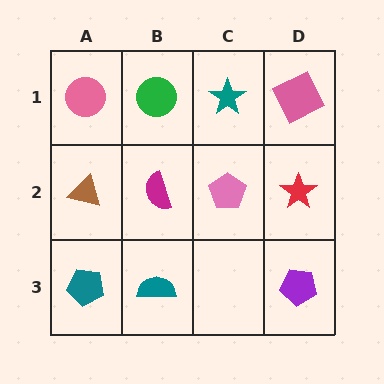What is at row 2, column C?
A pink pentagon.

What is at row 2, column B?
A magenta semicircle.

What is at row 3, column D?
A purple pentagon.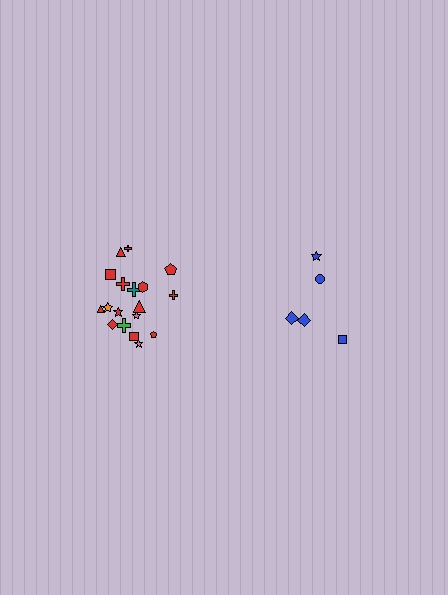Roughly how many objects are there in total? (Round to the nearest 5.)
Roughly 25 objects in total.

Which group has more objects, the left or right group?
The left group.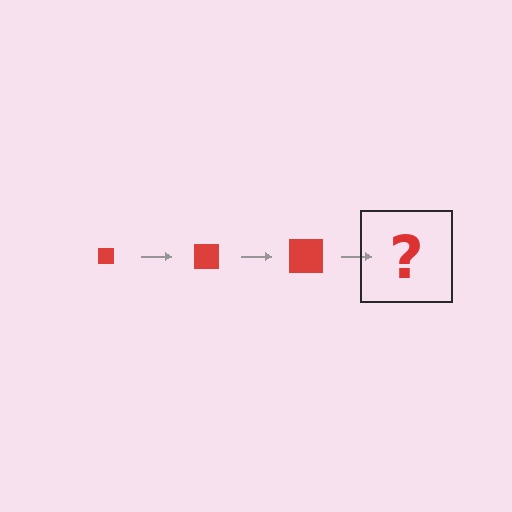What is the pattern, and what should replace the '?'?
The pattern is that the square gets progressively larger each step. The '?' should be a red square, larger than the previous one.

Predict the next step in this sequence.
The next step is a red square, larger than the previous one.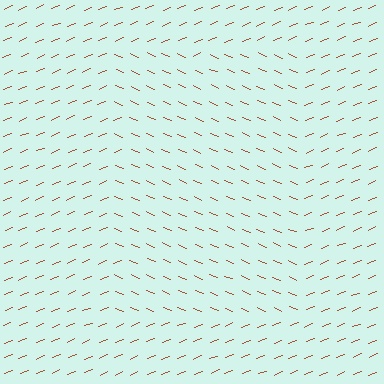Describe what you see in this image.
The image is filled with small brown line segments. A rectangle region in the image has lines oriented differently from the surrounding lines, creating a visible texture boundary.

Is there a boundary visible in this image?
Yes, there is a texture boundary formed by a change in line orientation.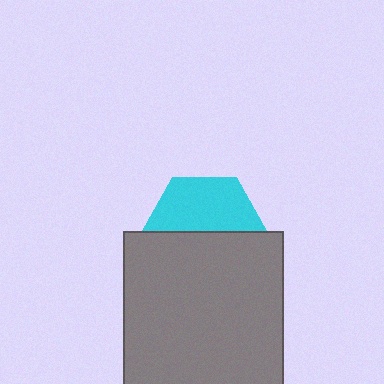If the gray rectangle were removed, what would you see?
You would see the complete cyan hexagon.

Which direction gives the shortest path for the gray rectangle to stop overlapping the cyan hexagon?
Moving down gives the shortest separation.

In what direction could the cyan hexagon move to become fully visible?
The cyan hexagon could move up. That would shift it out from behind the gray rectangle entirely.